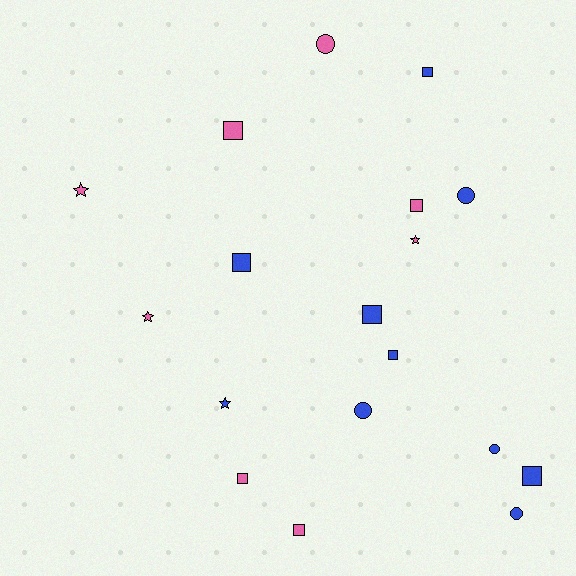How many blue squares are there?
There are 5 blue squares.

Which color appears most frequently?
Blue, with 10 objects.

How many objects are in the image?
There are 18 objects.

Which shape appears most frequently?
Square, with 9 objects.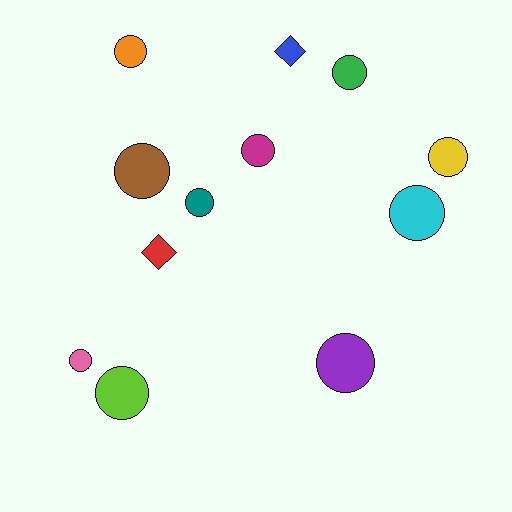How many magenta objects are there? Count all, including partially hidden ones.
There is 1 magenta object.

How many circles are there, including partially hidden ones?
There are 10 circles.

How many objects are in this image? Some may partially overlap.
There are 12 objects.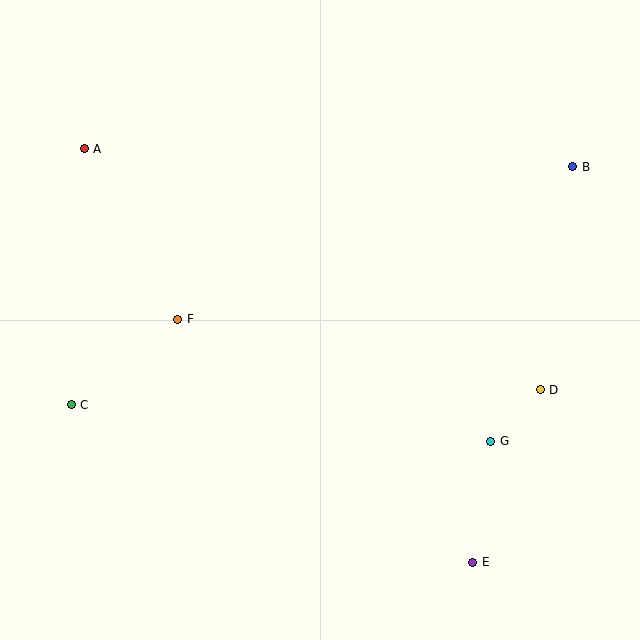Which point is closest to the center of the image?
Point F at (178, 319) is closest to the center.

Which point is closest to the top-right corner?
Point B is closest to the top-right corner.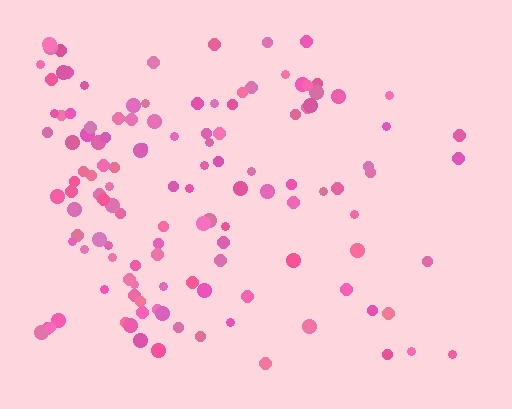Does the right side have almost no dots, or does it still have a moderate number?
Still a moderate number, just noticeably fewer than the left.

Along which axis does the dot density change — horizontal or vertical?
Horizontal.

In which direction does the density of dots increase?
From right to left, with the left side densest.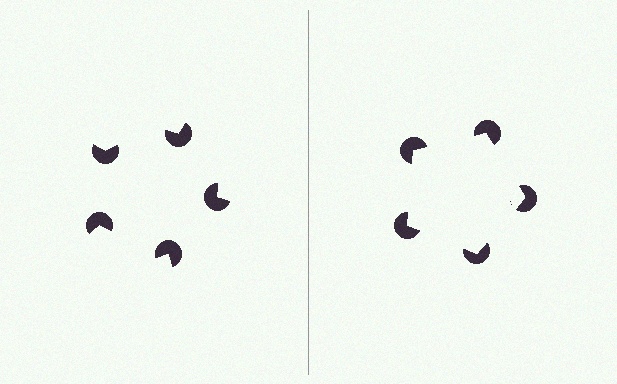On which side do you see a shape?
An illusory pentagon appears on the right side. On the left side the wedge cuts are rotated, so no coherent shape forms.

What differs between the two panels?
The pac-man discs are positioned identically on both sides; only the wedge orientations differ. On the right they align to a pentagon; on the left they are misaligned.